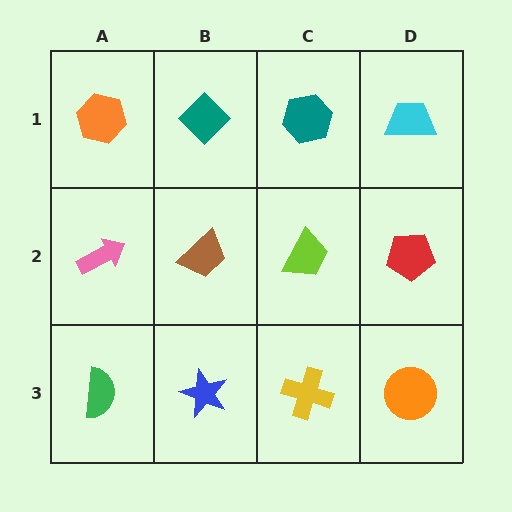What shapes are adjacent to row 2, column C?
A teal hexagon (row 1, column C), a yellow cross (row 3, column C), a brown trapezoid (row 2, column B), a red pentagon (row 2, column D).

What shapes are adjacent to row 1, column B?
A brown trapezoid (row 2, column B), an orange hexagon (row 1, column A), a teal hexagon (row 1, column C).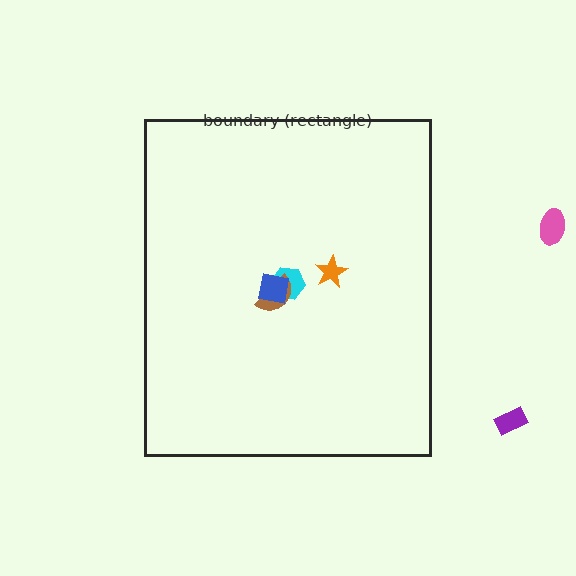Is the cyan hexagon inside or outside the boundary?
Inside.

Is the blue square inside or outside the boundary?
Inside.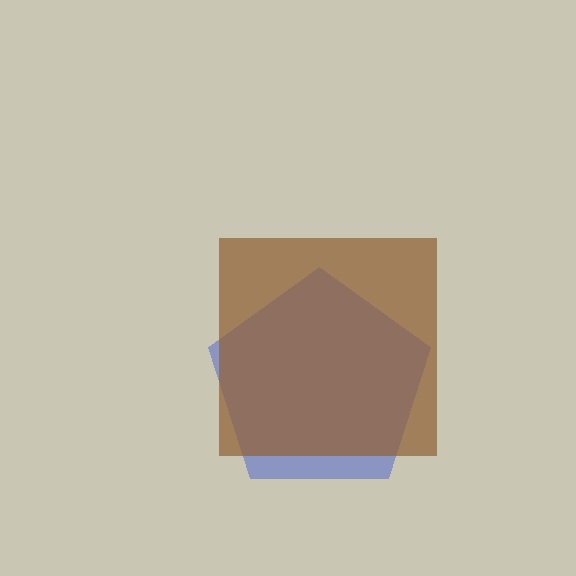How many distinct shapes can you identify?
There are 2 distinct shapes: a blue pentagon, a brown square.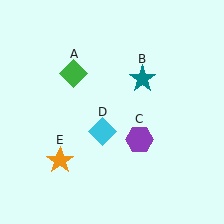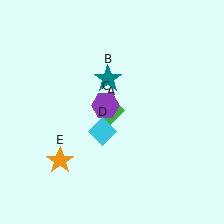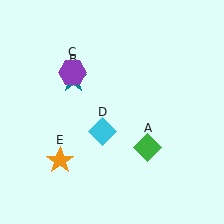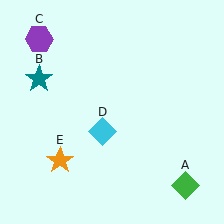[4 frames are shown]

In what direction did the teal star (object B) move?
The teal star (object B) moved left.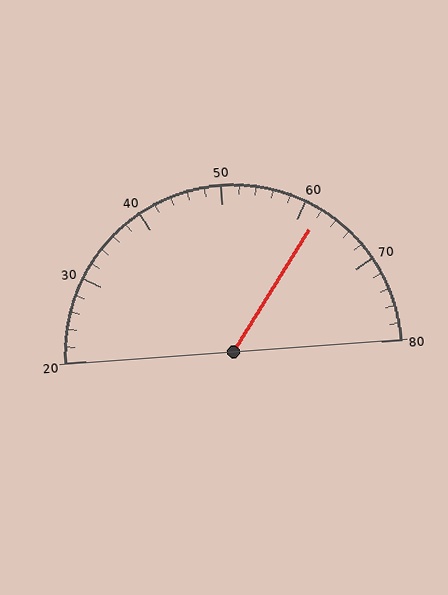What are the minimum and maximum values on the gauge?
The gauge ranges from 20 to 80.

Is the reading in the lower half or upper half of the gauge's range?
The reading is in the upper half of the range (20 to 80).